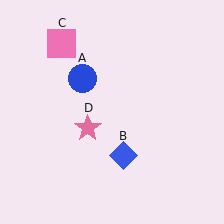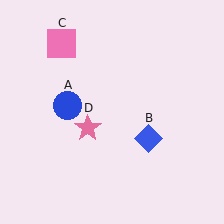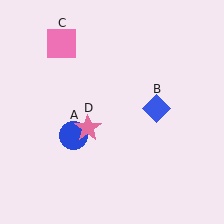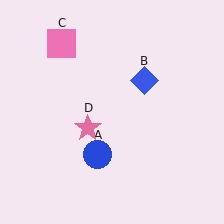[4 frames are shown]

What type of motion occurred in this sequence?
The blue circle (object A), blue diamond (object B) rotated counterclockwise around the center of the scene.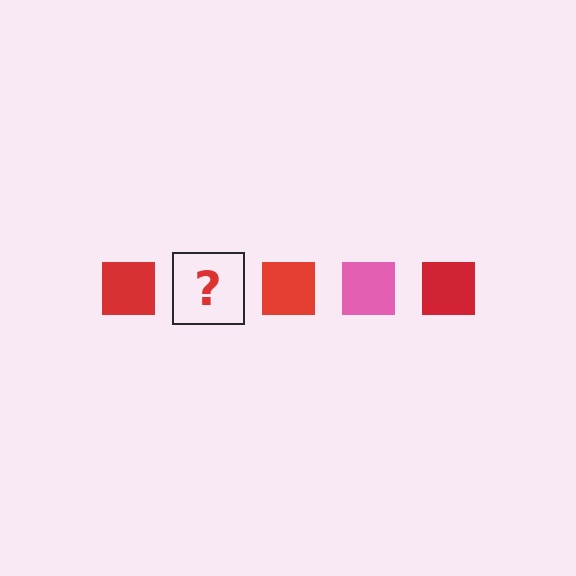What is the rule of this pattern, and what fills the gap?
The rule is that the pattern cycles through red, pink squares. The gap should be filled with a pink square.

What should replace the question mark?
The question mark should be replaced with a pink square.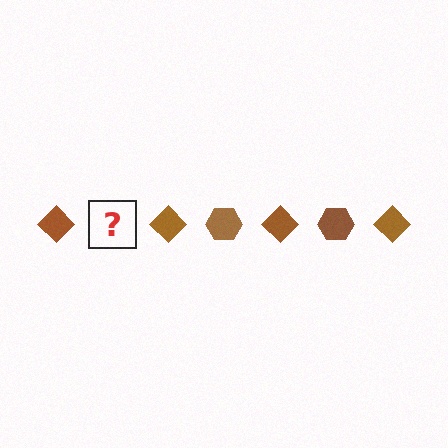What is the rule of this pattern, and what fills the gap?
The rule is that the pattern cycles through diamond, hexagon shapes in brown. The gap should be filled with a brown hexagon.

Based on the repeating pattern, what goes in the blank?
The blank should be a brown hexagon.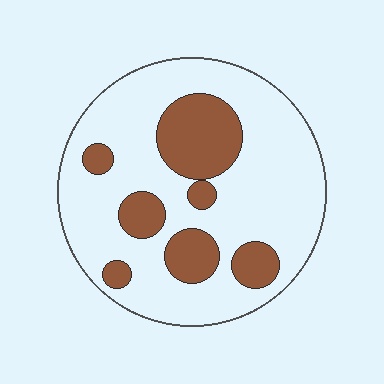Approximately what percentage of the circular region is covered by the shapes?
Approximately 25%.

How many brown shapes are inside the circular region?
7.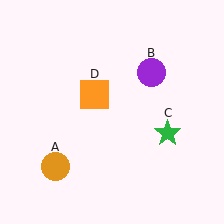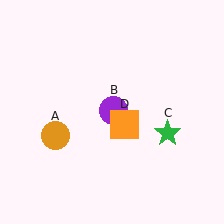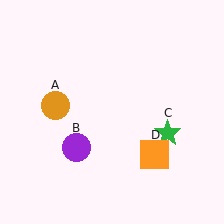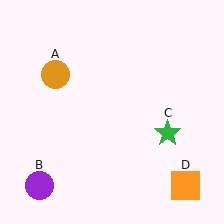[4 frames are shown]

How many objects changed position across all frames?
3 objects changed position: orange circle (object A), purple circle (object B), orange square (object D).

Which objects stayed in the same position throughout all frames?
Green star (object C) remained stationary.